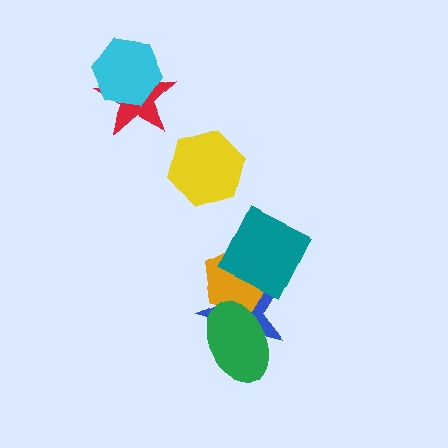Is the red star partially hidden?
Yes, it is partially covered by another shape.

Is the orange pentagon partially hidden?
Yes, it is partially covered by another shape.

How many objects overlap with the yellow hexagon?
0 objects overlap with the yellow hexagon.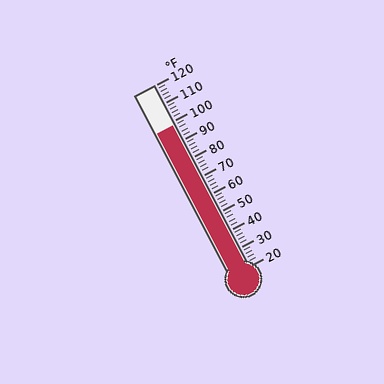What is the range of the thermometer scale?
The thermometer scale ranges from 20°F to 120°F.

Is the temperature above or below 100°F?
The temperature is below 100°F.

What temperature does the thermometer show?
The thermometer shows approximately 98°F.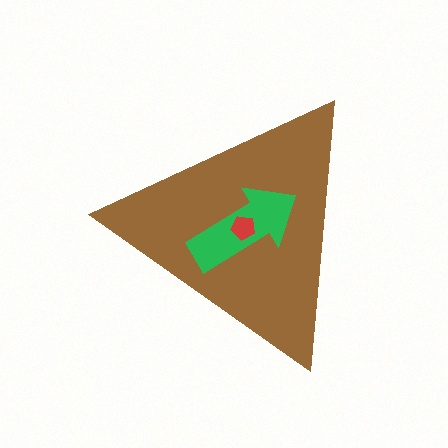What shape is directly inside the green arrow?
The red pentagon.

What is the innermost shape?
The red pentagon.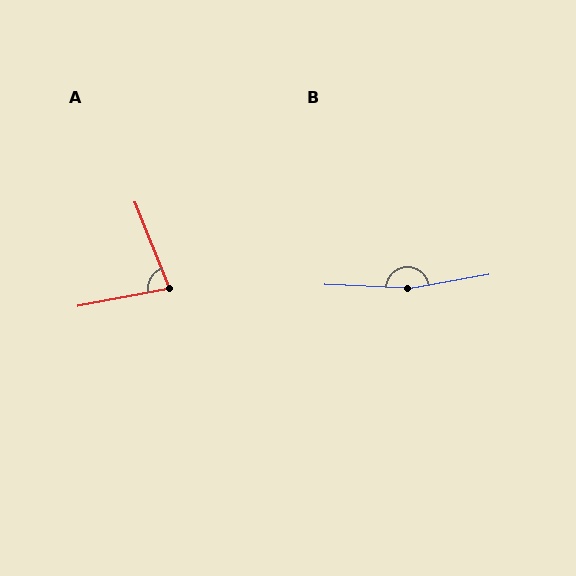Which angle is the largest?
B, at approximately 168 degrees.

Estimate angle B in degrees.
Approximately 168 degrees.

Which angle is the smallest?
A, at approximately 79 degrees.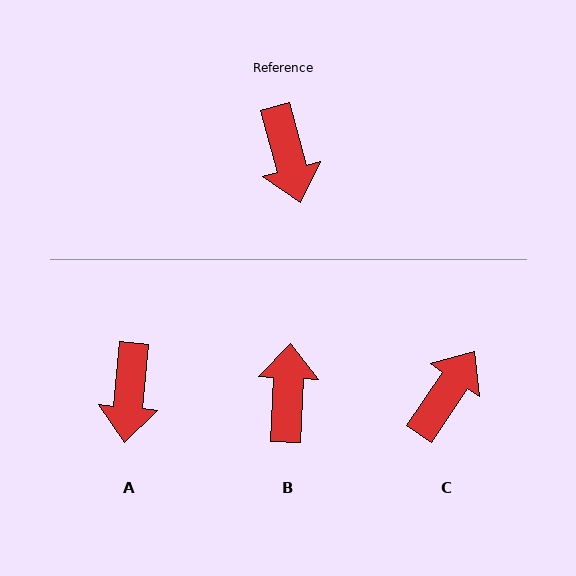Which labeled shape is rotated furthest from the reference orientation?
B, about 163 degrees away.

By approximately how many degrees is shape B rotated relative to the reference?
Approximately 163 degrees counter-clockwise.